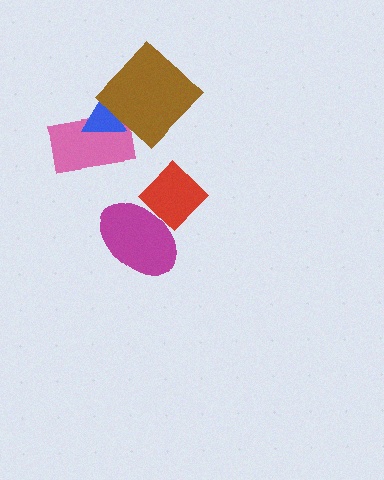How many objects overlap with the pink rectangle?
1 object overlaps with the pink rectangle.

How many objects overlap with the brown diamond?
1 object overlaps with the brown diamond.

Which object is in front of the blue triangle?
The brown diamond is in front of the blue triangle.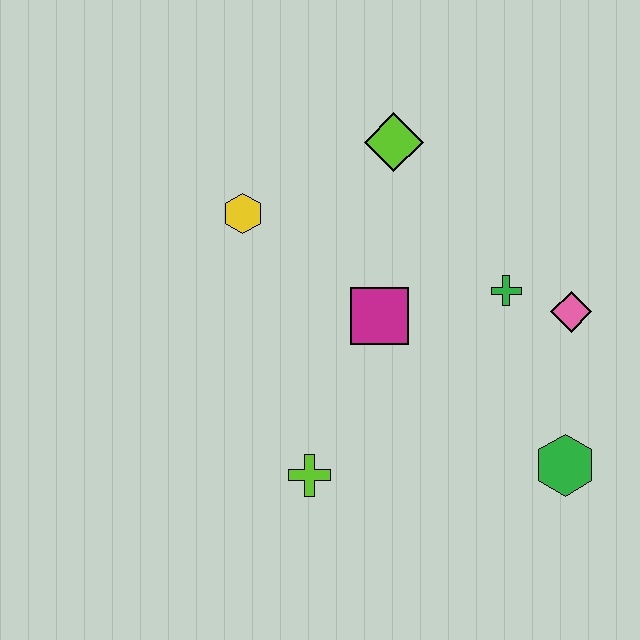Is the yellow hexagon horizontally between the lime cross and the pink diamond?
No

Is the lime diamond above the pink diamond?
Yes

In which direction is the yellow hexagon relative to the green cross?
The yellow hexagon is to the left of the green cross.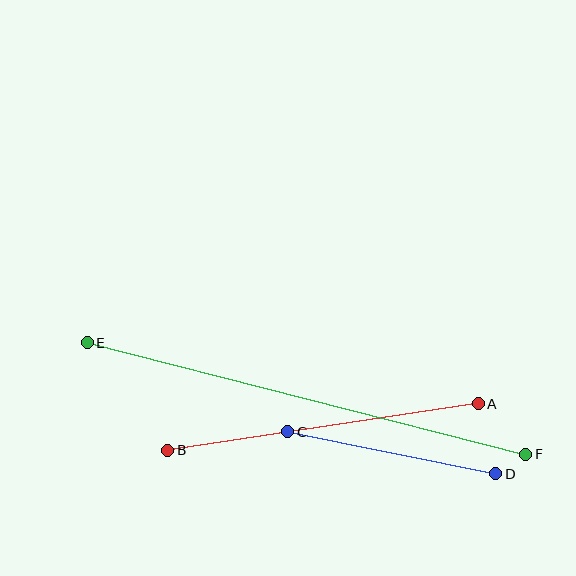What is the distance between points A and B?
The distance is approximately 314 pixels.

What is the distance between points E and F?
The distance is approximately 453 pixels.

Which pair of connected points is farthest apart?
Points E and F are farthest apart.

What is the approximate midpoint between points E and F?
The midpoint is at approximately (307, 399) pixels.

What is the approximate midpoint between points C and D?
The midpoint is at approximately (392, 453) pixels.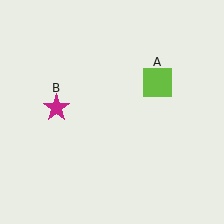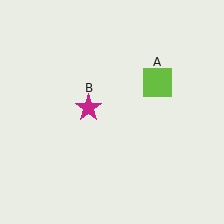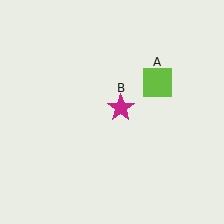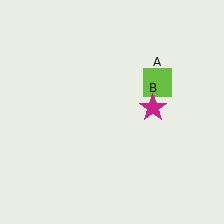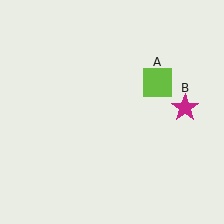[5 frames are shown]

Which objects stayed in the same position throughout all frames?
Lime square (object A) remained stationary.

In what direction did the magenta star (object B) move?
The magenta star (object B) moved right.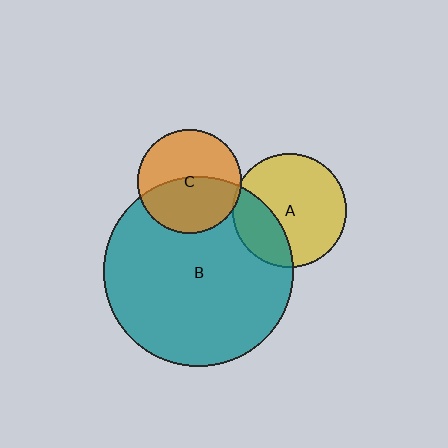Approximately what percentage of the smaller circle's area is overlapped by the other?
Approximately 5%.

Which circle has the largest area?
Circle B (teal).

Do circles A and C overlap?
Yes.